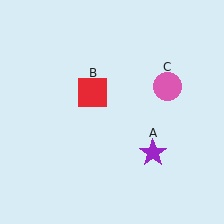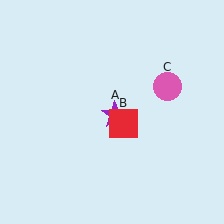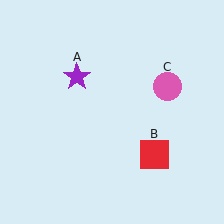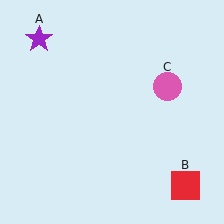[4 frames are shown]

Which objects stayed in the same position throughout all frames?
Pink circle (object C) remained stationary.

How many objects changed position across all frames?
2 objects changed position: purple star (object A), red square (object B).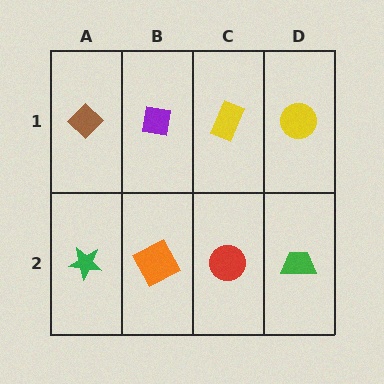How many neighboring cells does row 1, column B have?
3.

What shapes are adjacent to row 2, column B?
A purple square (row 1, column B), a green star (row 2, column A), a red circle (row 2, column C).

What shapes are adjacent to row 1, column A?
A green star (row 2, column A), a purple square (row 1, column B).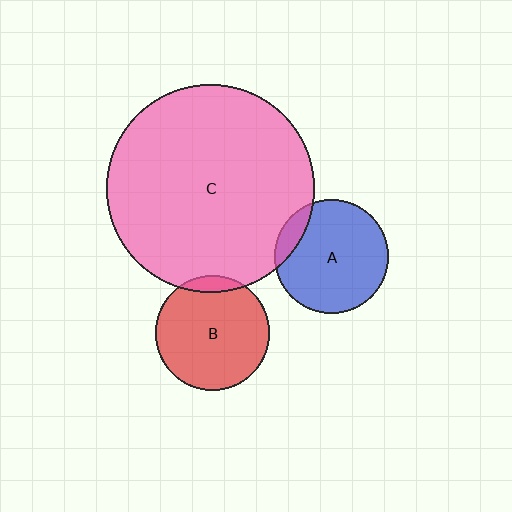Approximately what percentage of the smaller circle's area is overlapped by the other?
Approximately 10%.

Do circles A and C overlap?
Yes.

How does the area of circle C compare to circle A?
Approximately 3.3 times.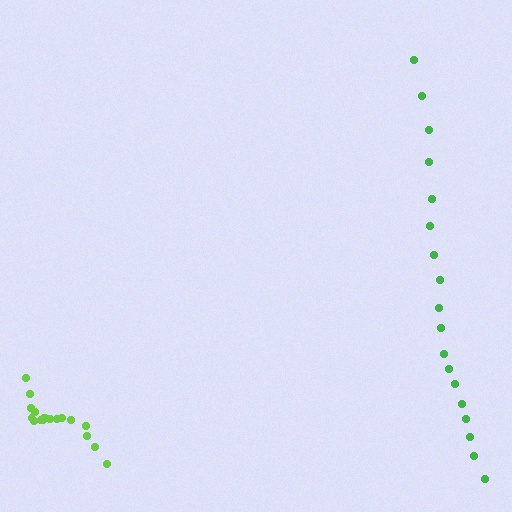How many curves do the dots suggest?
There are 2 distinct paths.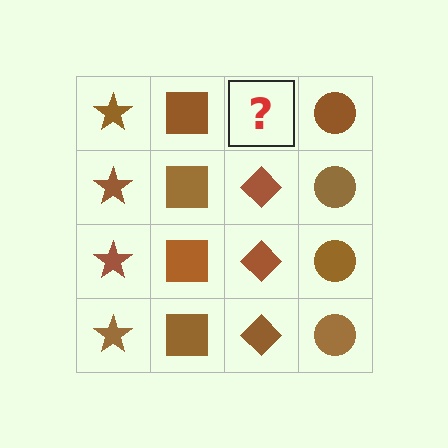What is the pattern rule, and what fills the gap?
The rule is that each column has a consistent shape. The gap should be filled with a brown diamond.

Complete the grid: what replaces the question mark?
The question mark should be replaced with a brown diamond.